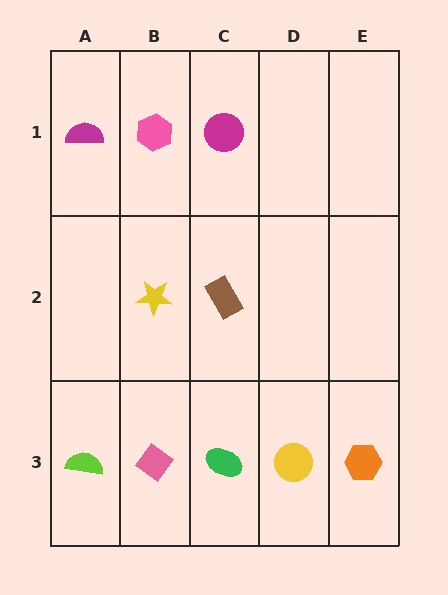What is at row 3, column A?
A lime semicircle.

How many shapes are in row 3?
5 shapes.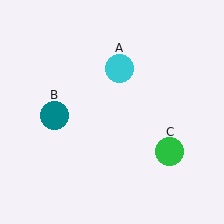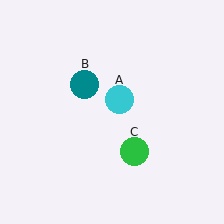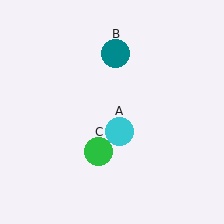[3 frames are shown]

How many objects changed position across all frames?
3 objects changed position: cyan circle (object A), teal circle (object B), green circle (object C).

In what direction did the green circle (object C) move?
The green circle (object C) moved left.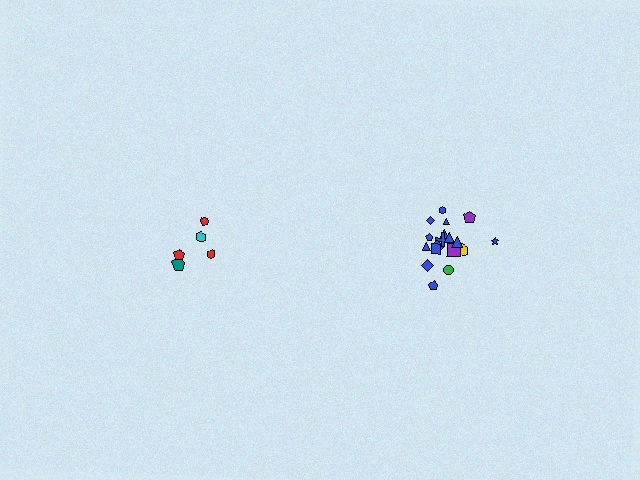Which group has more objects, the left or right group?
The right group.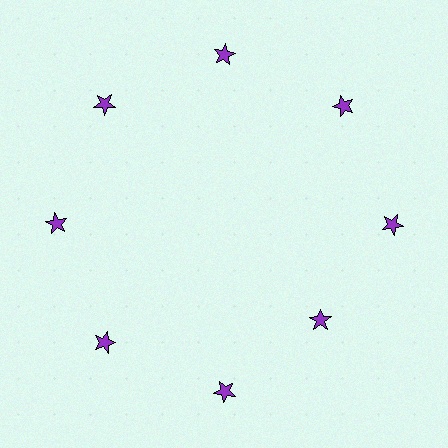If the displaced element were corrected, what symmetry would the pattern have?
It would have 8-fold rotational symmetry — the pattern would map onto itself every 45 degrees.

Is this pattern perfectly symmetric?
No. The 8 purple stars are arranged in a ring, but one element near the 4 o'clock position is pulled inward toward the center, breaking the 8-fold rotational symmetry.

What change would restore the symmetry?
The symmetry would be restored by moving it outward, back onto the ring so that all 8 stars sit at equal angles and equal distance from the center.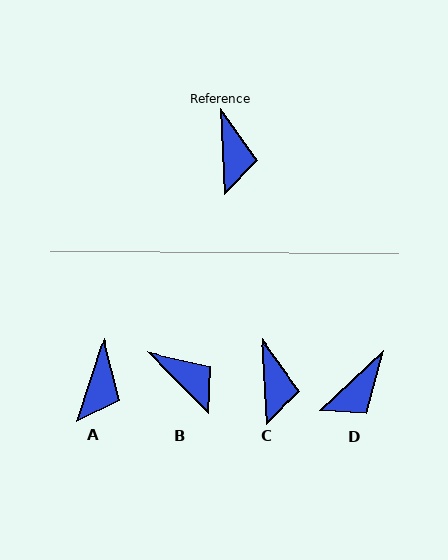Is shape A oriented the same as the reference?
No, it is off by about 21 degrees.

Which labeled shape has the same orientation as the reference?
C.